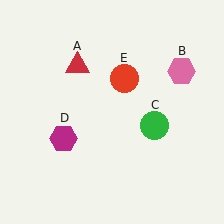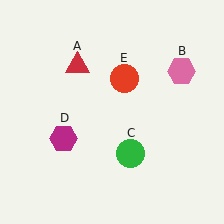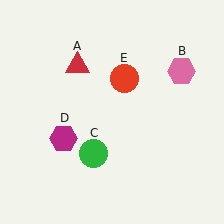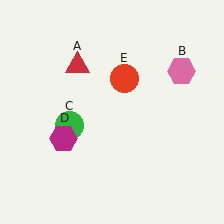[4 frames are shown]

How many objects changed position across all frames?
1 object changed position: green circle (object C).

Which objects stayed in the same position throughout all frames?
Red triangle (object A) and pink hexagon (object B) and magenta hexagon (object D) and red circle (object E) remained stationary.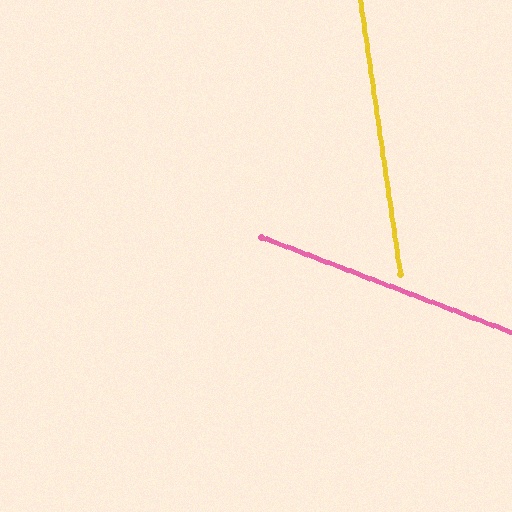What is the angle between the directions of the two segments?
Approximately 61 degrees.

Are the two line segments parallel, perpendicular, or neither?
Neither parallel nor perpendicular — they differ by about 61°.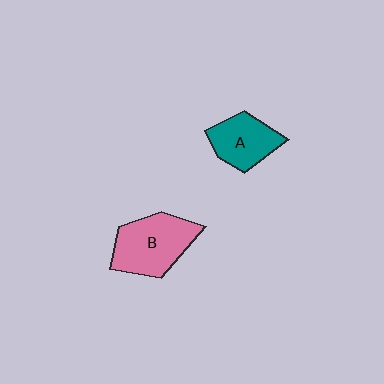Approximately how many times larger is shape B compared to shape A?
Approximately 1.4 times.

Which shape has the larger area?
Shape B (pink).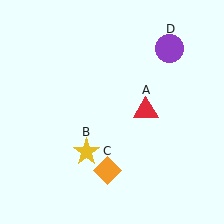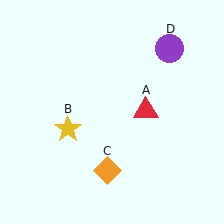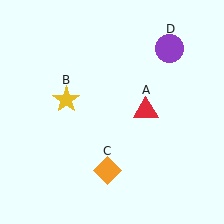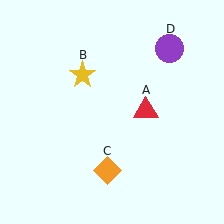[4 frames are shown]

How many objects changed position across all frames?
1 object changed position: yellow star (object B).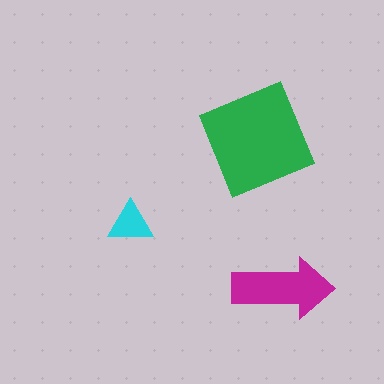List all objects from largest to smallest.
The green square, the magenta arrow, the cyan triangle.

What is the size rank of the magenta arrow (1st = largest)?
2nd.